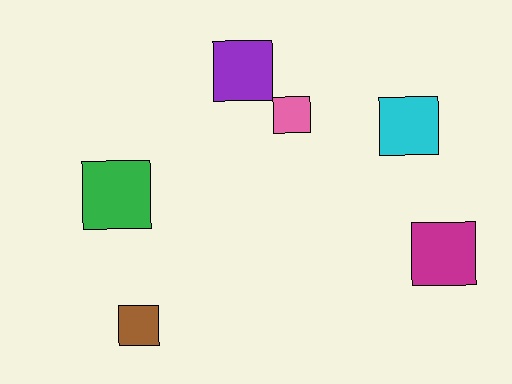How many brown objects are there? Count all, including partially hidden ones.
There is 1 brown object.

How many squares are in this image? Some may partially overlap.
There are 6 squares.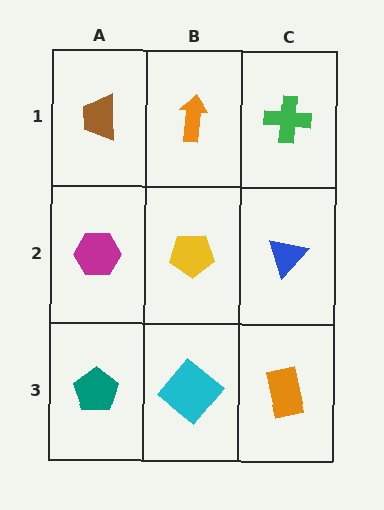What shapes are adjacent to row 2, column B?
An orange arrow (row 1, column B), a cyan diamond (row 3, column B), a magenta hexagon (row 2, column A), a blue triangle (row 2, column C).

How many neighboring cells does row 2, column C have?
3.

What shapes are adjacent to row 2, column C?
A green cross (row 1, column C), an orange rectangle (row 3, column C), a yellow pentagon (row 2, column B).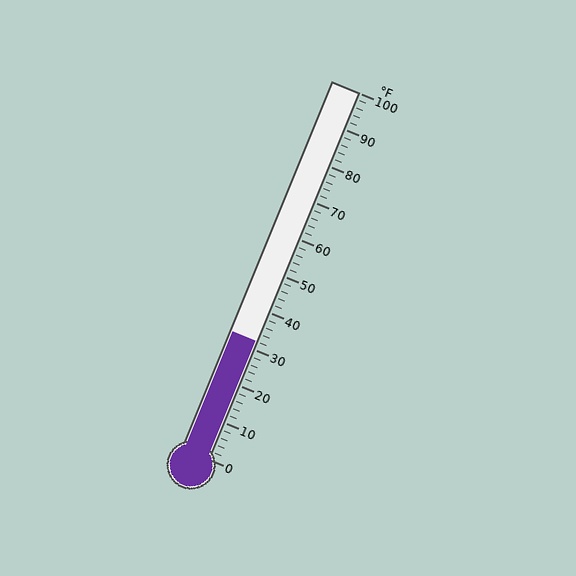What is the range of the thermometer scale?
The thermometer scale ranges from 0°F to 100°F.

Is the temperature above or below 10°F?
The temperature is above 10°F.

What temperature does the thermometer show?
The thermometer shows approximately 32°F.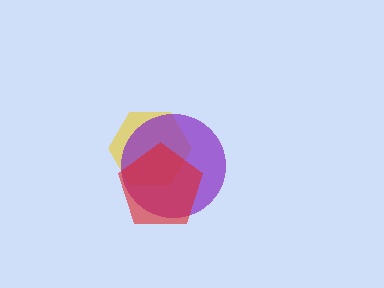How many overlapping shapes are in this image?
There are 3 overlapping shapes in the image.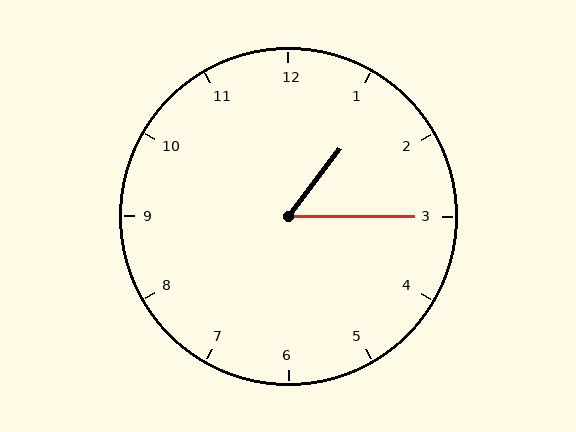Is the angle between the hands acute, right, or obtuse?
It is acute.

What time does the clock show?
1:15.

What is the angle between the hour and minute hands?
Approximately 52 degrees.